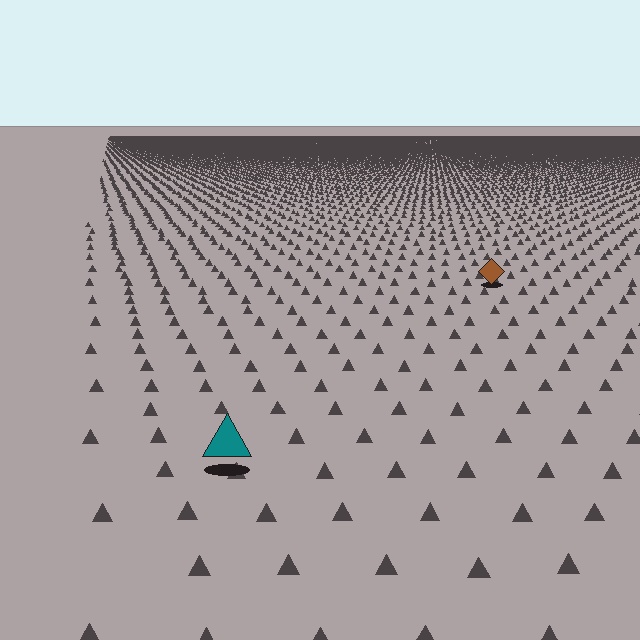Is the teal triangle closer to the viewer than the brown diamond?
Yes. The teal triangle is closer — you can tell from the texture gradient: the ground texture is coarser near it.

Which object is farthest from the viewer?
The brown diamond is farthest from the viewer. It appears smaller and the ground texture around it is denser.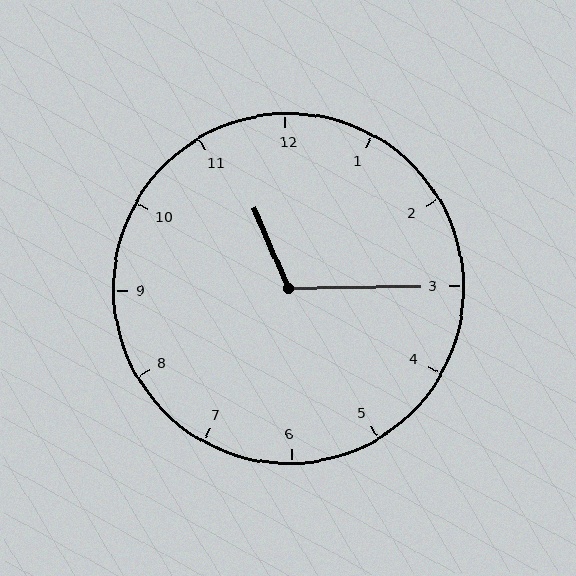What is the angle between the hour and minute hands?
Approximately 112 degrees.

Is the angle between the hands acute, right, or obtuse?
It is obtuse.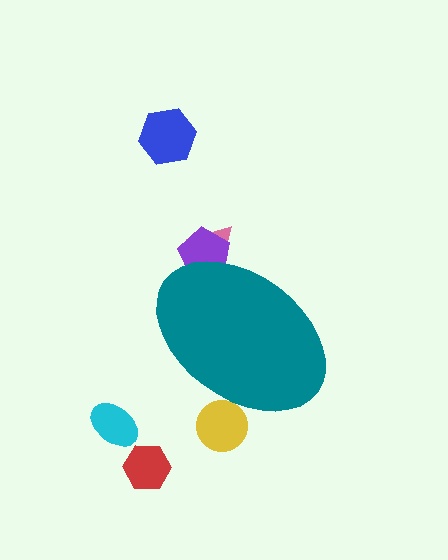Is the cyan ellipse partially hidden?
No, the cyan ellipse is fully visible.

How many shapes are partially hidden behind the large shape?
3 shapes are partially hidden.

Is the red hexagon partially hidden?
No, the red hexagon is fully visible.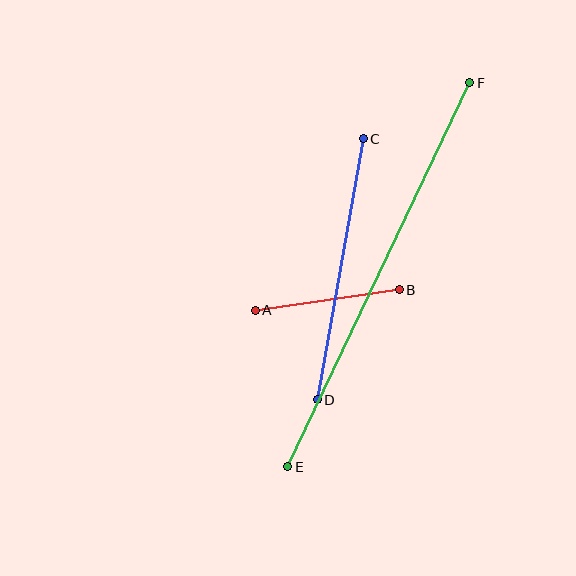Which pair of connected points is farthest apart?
Points E and F are farthest apart.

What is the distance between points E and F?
The distance is approximately 425 pixels.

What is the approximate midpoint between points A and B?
The midpoint is at approximately (327, 300) pixels.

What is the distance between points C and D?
The distance is approximately 265 pixels.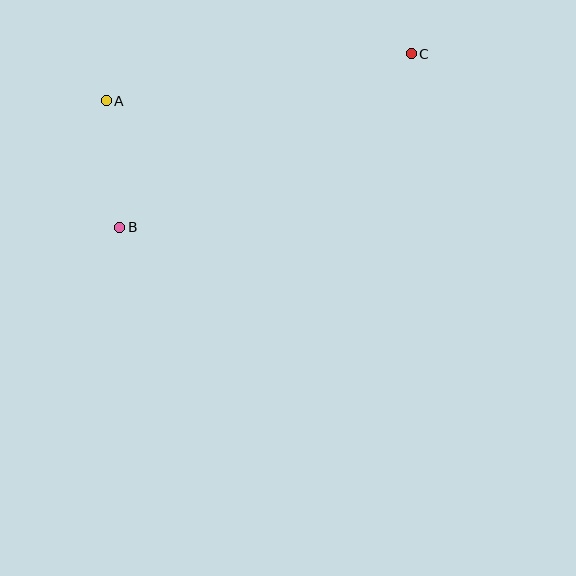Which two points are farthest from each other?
Points B and C are farthest from each other.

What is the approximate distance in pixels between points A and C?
The distance between A and C is approximately 309 pixels.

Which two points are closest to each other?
Points A and B are closest to each other.